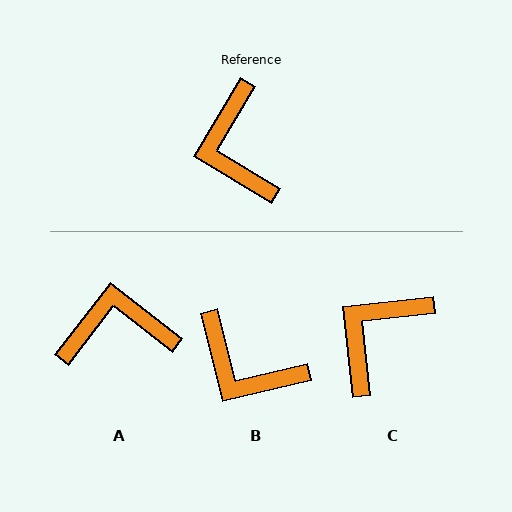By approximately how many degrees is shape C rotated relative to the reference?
Approximately 52 degrees clockwise.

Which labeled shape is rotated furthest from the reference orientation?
A, about 97 degrees away.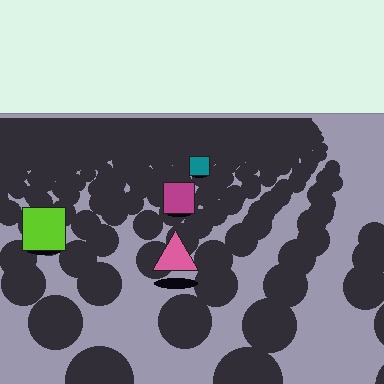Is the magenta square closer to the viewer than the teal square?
Yes. The magenta square is closer — you can tell from the texture gradient: the ground texture is coarser near it.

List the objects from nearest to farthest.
From nearest to farthest: the pink triangle, the lime square, the magenta square, the teal square.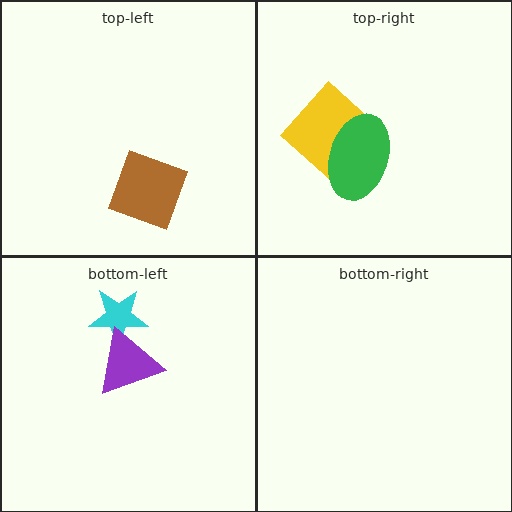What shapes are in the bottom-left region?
The cyan star, the purple triangle.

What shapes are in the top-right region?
The yellow diamond, the green ellipse.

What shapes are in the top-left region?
The brown diamond.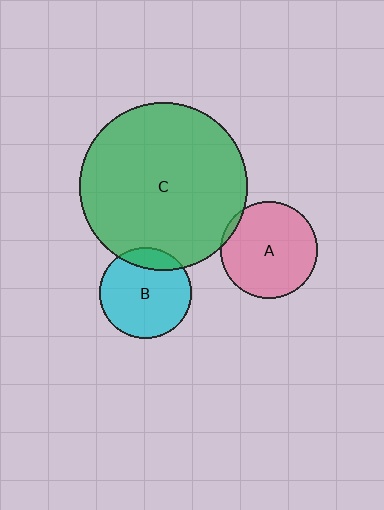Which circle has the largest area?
Circle C (green).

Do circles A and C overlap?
Yes.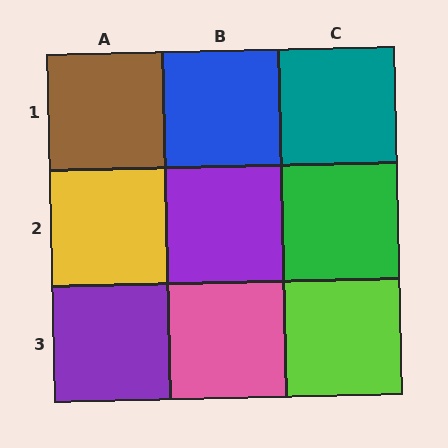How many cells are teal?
1 cell is teal.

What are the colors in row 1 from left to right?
Brown, blue, teal.